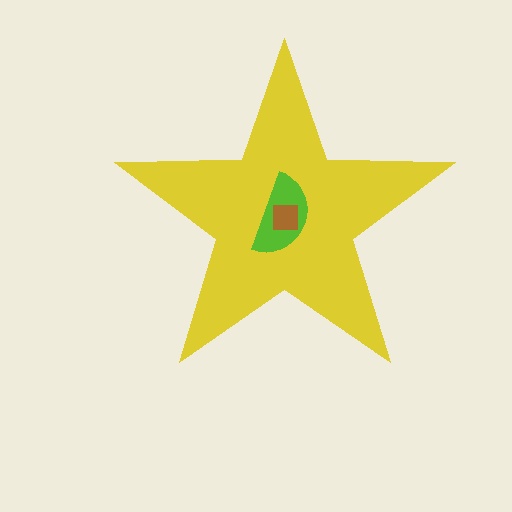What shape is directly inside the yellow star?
The lime semicircle.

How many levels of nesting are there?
3.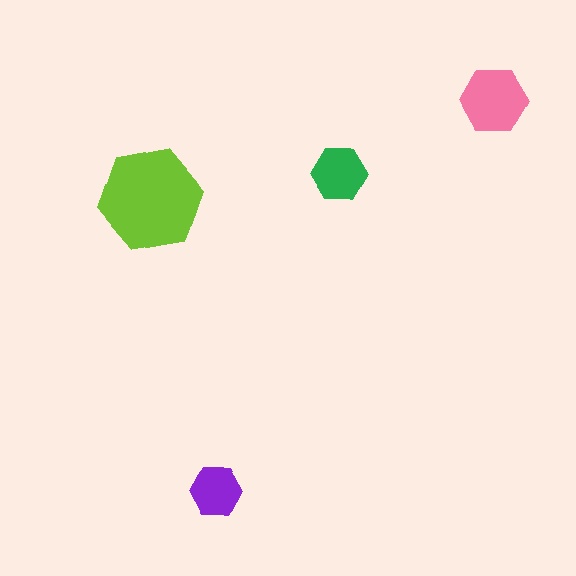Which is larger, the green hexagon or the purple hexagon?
The green one.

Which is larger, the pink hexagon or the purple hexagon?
The pink one.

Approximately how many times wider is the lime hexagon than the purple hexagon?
About 2 times wider.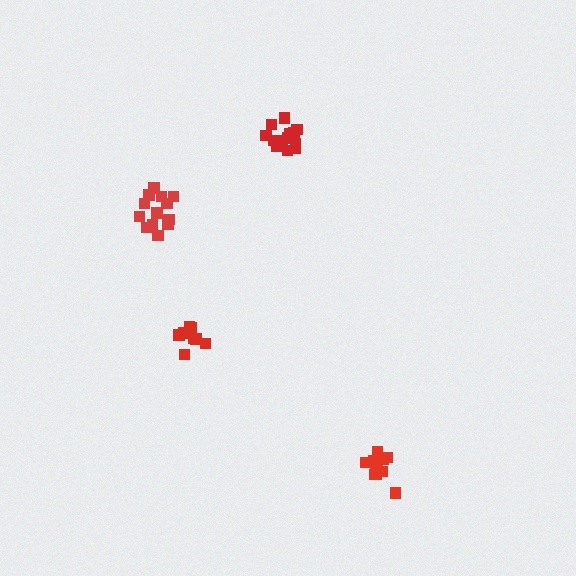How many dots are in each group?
Group 1: 14 dots, Group 2: 11 dots, Group 3: 8 dots, Group 4: 14 dots (47 total).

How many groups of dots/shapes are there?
There are 4 groups.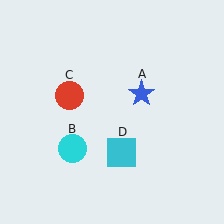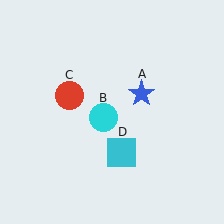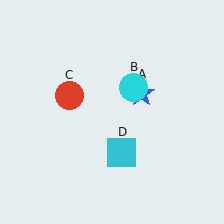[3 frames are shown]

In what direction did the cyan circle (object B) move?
The cyan circle (object B) moved up and to the right.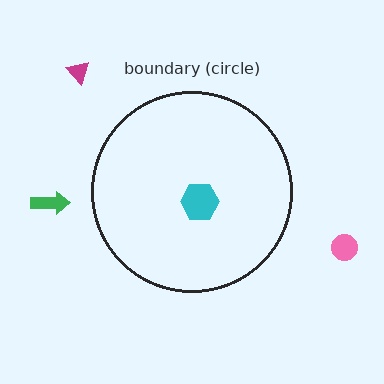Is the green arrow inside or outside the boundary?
Outside.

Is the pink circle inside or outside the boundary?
Outside.